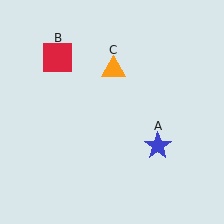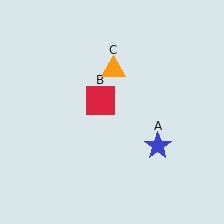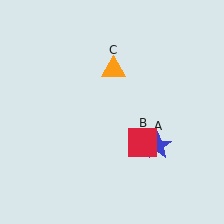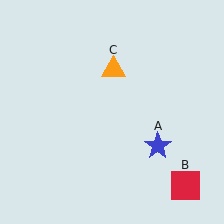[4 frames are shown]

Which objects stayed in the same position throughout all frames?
Blue star (object A) and orange triangle (object C) remained stationary.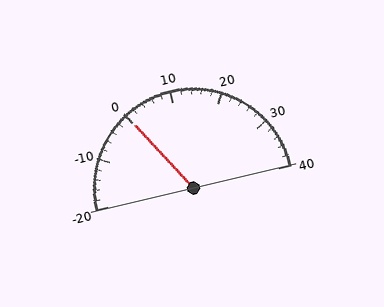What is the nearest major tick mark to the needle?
The nearest major tick mark is 0.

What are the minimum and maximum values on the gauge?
The gauge ranges from -20 to 40.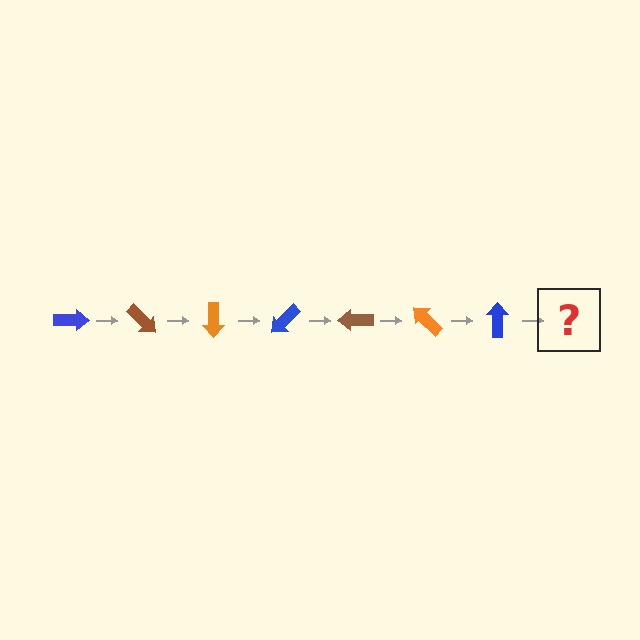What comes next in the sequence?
The next element should be a brown arrow, rotated 315 degrees from the start.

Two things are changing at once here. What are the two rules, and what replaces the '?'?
The two rules are that it rotates 45 degrees each step and the color cycles through blue, brown, and orange. The '?' should be a brown arrow, rotated 315 degrees from the start.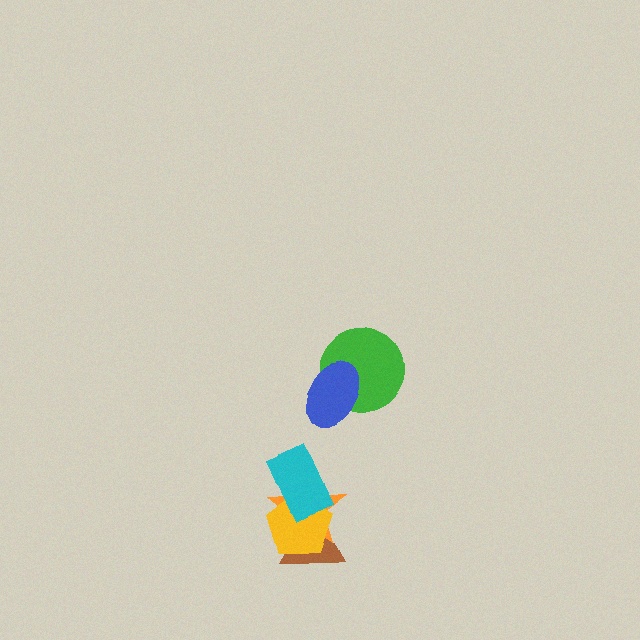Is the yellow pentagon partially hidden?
Yes, it is partially covered by another shape.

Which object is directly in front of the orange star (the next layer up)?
The yellow pentagon is directly in front of the orange star.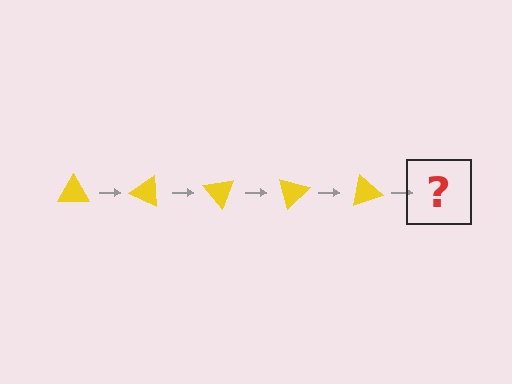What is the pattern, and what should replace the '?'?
The pattern is that the triangle rotates 25 degrees each step. The '?' should be a yellow triangle rotated 125 degrees.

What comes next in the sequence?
The next element should be a yellow triangle rotated 125 degrees.